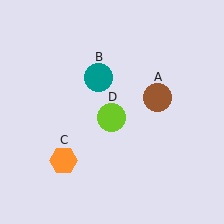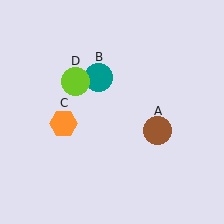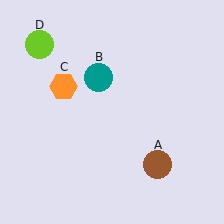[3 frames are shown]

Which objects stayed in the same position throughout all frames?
Teal circle (object B) remained stationary.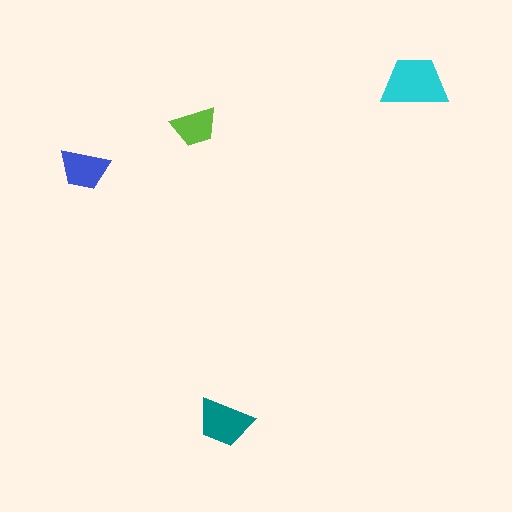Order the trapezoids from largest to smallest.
the cyan one, the teal one, the blue one, the lime one.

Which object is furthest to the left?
The blue trapezoid is leftmost.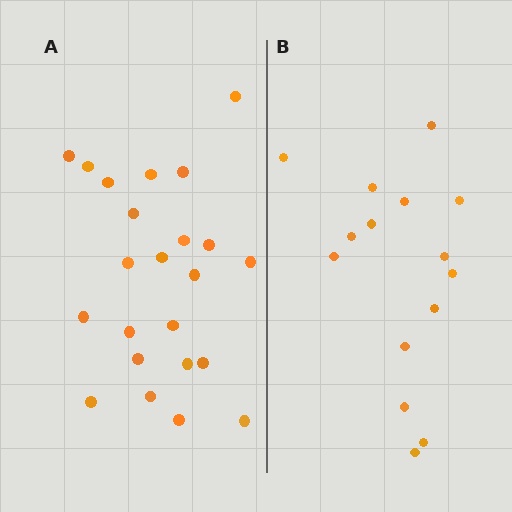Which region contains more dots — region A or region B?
Region A (the left region) has more dots.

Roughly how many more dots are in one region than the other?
Region A has roughly 8 or so more dots than region B.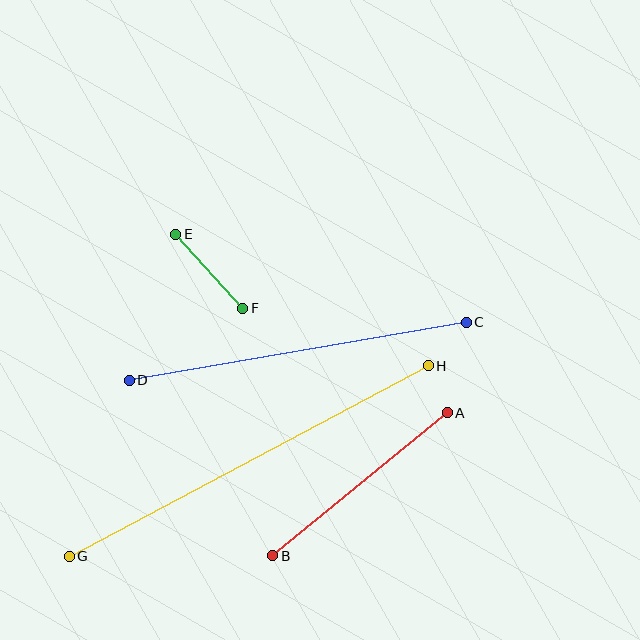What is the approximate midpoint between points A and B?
The midpoint is at approximately (360, 484) pixels.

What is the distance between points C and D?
The distance is approximately 342 pixels.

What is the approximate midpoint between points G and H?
The midpoint is at approximately (249, 461) pixels.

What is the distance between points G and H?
The distance is approximately 407 pixels.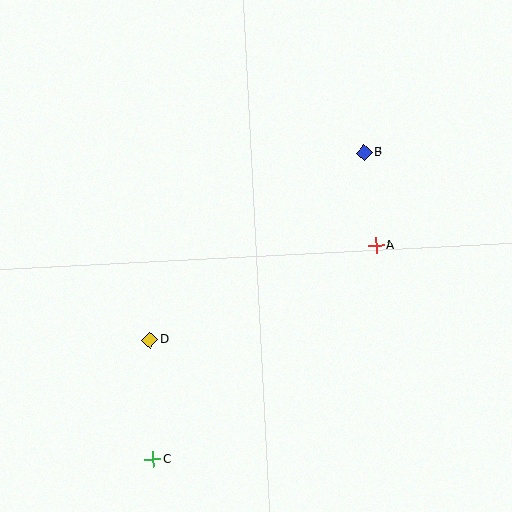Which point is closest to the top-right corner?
Point B is closest to the top-right corner.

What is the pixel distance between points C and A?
The distance between C and A is 309 pixels.